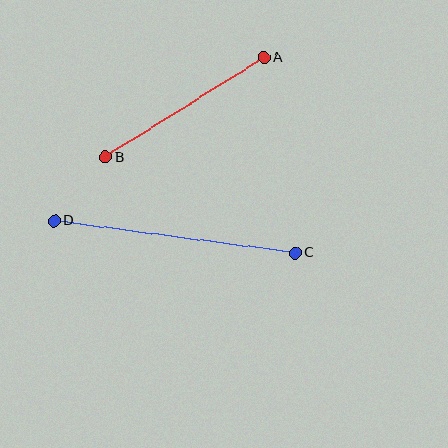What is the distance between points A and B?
The distance is approximately 187 pixels.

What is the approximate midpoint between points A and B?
The midpoint is at approximately (185, 107) pixels.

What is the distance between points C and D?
The distance is approximately 243 pixels.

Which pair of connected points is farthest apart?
Points C and D are farthest apart.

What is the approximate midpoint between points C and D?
The midpoint is at approximately (175, 237) pixels.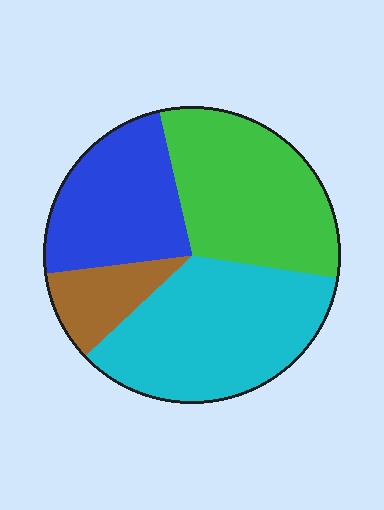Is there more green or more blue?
Green.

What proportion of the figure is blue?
Blue covers around 25% of the figure.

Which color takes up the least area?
Brown, at roughly 10%.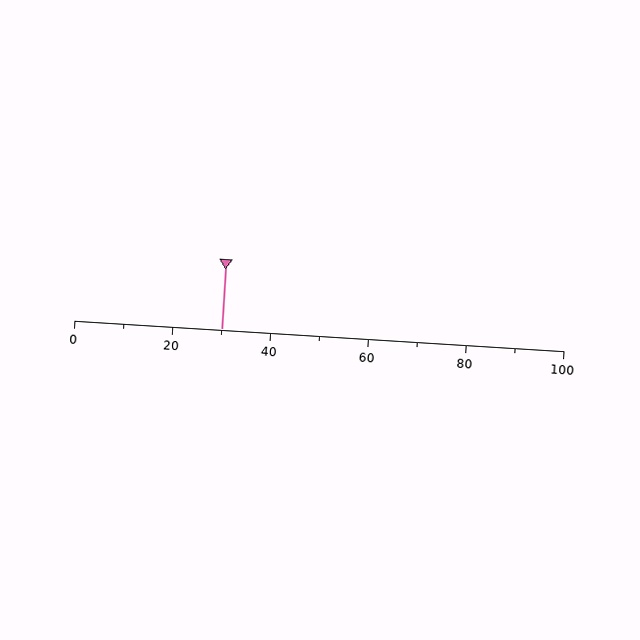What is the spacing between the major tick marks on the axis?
The major ticks are spaced 20 apart.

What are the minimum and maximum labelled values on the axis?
The axis runs from 0 to 100.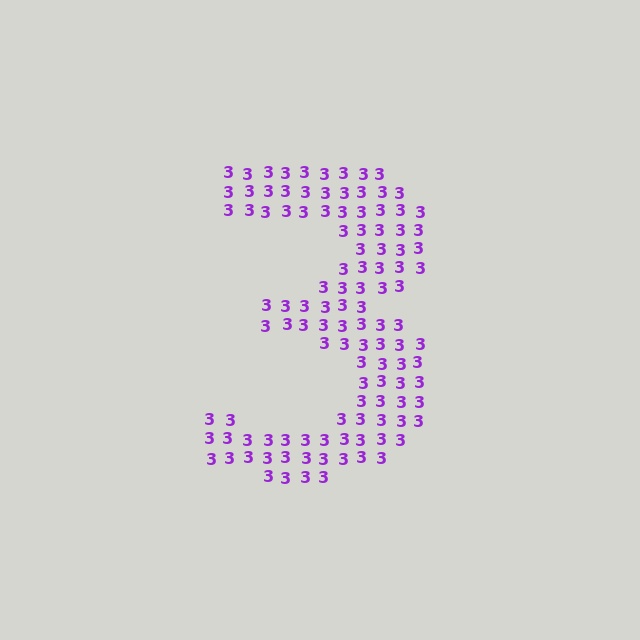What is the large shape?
The large shape is the digit 3.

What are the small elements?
The small elements are digit 3's.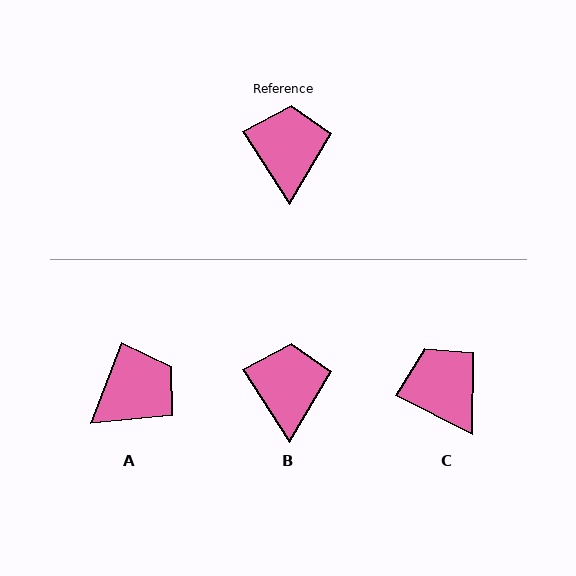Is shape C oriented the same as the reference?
No, it is off by about 31 degrees.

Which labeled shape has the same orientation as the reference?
B.